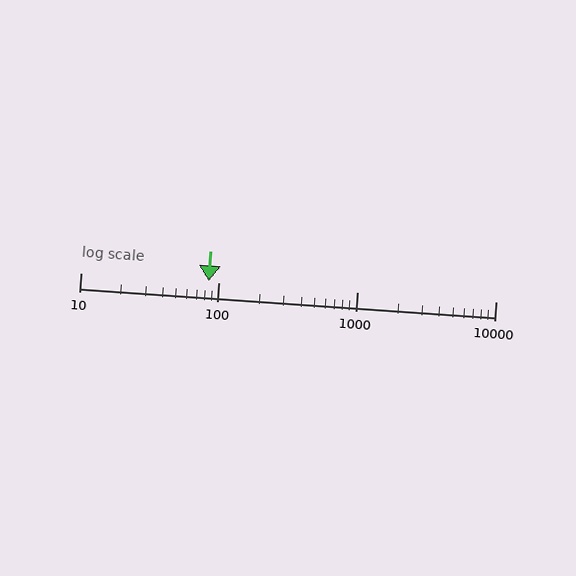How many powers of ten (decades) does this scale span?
The scale spans 3 decades, from 10 to 10000.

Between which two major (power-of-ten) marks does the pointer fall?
The pointer is between 10 and 100.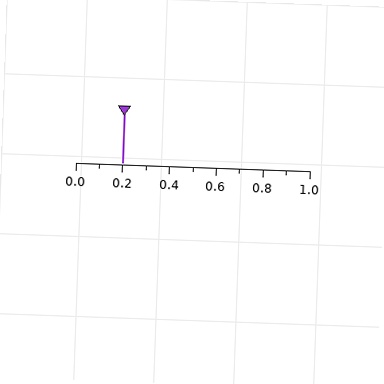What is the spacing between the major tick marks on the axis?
The major ticks are spaced 0.2 apart.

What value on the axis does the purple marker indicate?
The marker indicates approximately 0.2.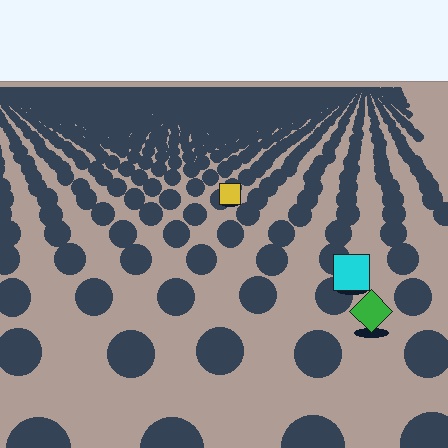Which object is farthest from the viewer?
The yellow square is farthest from the viewer. It appears smaller and the ground texture around it is denser.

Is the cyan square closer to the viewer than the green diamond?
No. The green diamond is closer — you can tell from the texture gradient: the ground texture is coarser near it.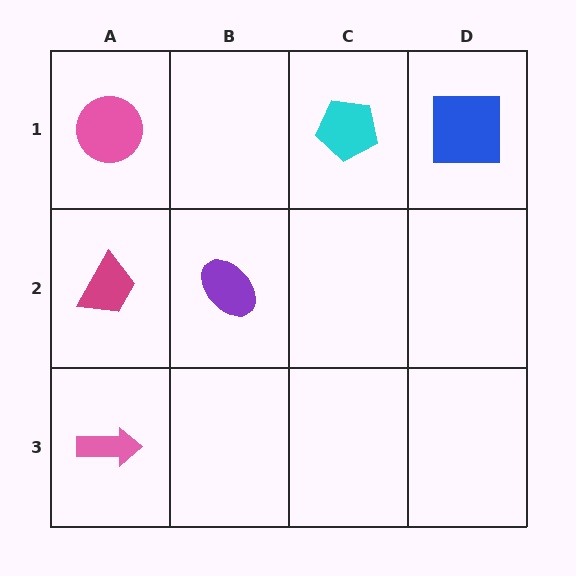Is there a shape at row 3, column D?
No, that cell is empty.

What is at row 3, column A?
A pink arrow.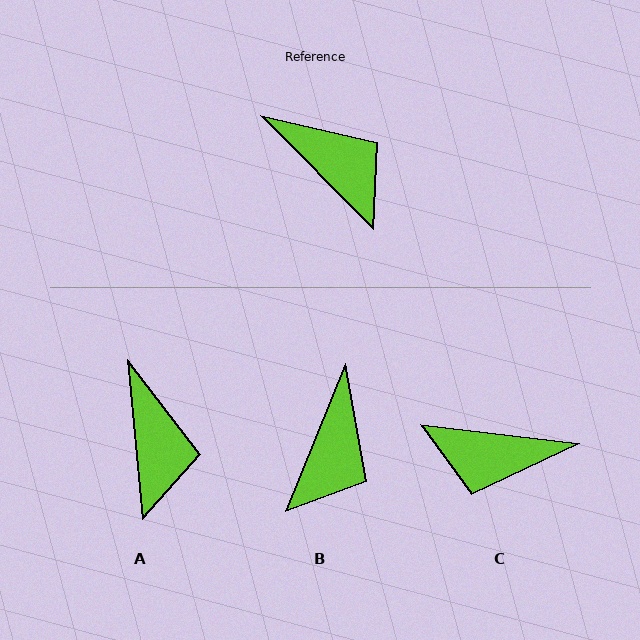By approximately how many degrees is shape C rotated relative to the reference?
Approximately 142 degrees clockwise.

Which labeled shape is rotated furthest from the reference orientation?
C, about 142 degrees away.